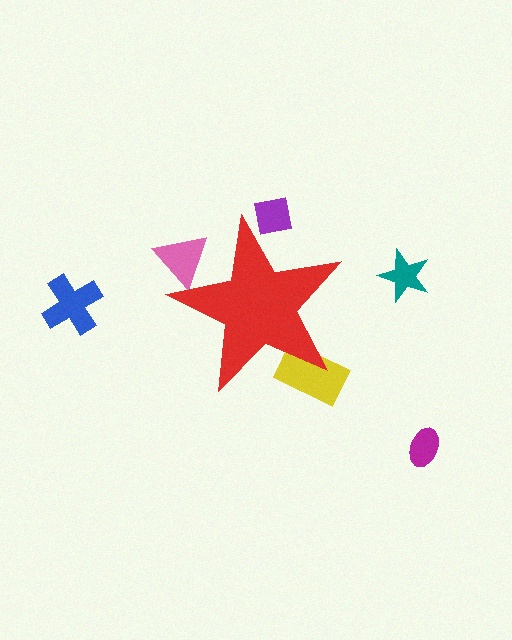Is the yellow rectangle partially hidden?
Yes, the yellow rectangle is partially hidden behind the red star.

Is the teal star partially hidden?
No, the teal star is fully visible.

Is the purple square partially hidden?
Yes, the purple square is partially hidden behind the red star.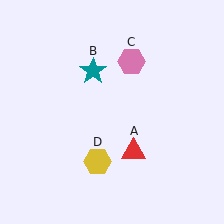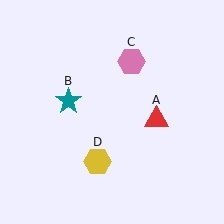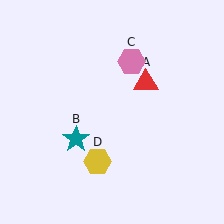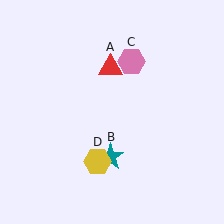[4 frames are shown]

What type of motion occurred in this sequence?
The red triangle (object A), teal star (object B) rotated counterclockwise around the center of the scene.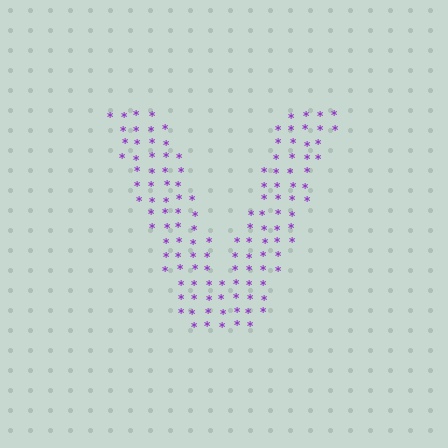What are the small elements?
The small elements are asterisks.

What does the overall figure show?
The overall figure shows the letter V.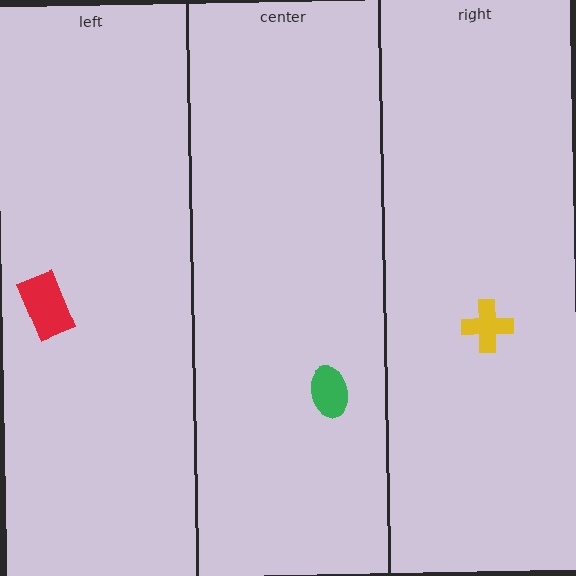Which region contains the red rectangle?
The left region.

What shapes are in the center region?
The green ellipse.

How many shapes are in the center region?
1.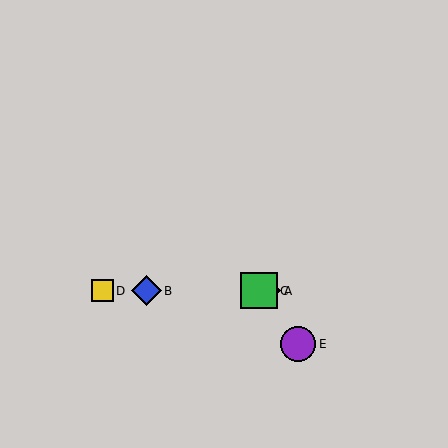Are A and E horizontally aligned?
No, A is at y≈291 and E is at y≈344.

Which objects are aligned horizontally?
Objects A, B, C, D are aligned horizontally.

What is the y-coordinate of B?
Object B is at y≈291.